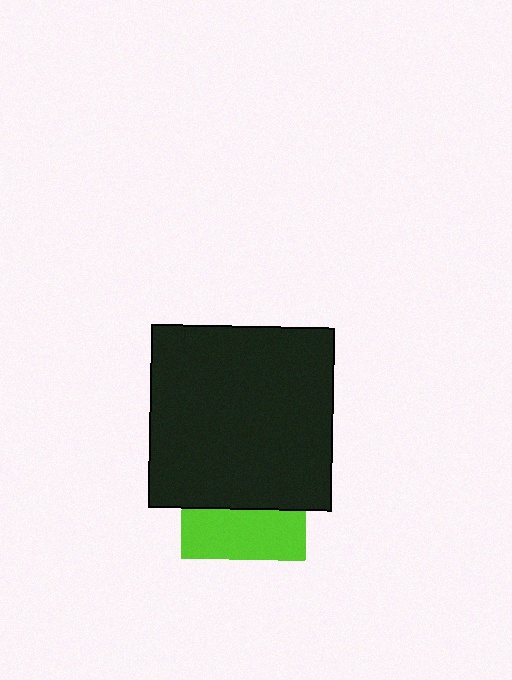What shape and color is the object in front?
The object in front is a black square.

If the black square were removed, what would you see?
You would see the complete lime square.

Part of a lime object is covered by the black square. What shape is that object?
It is a square.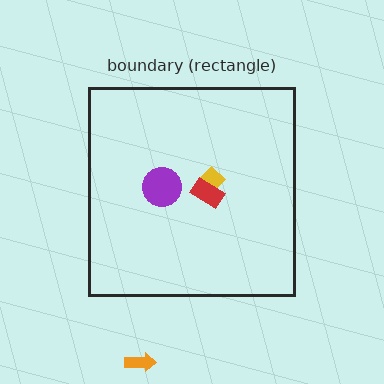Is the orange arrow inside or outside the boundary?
Outside.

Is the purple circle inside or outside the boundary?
Inside.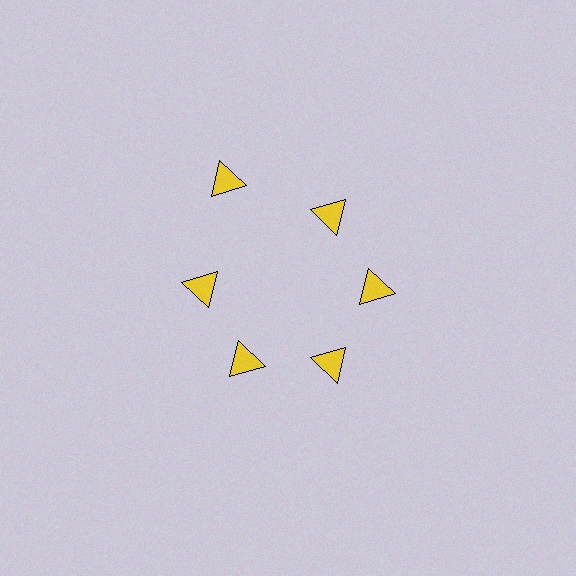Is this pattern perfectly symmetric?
No. The 6 yellow triangles are arranged in a ring, but one element near the 11 o'clock position is pushed outward from the center, breaking the 6-fold rotational symmetry.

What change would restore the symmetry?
The symmetry would be restored by moving it inward, back onto the ring so that all 6 triangles sit at equal angles and equal distance from the center.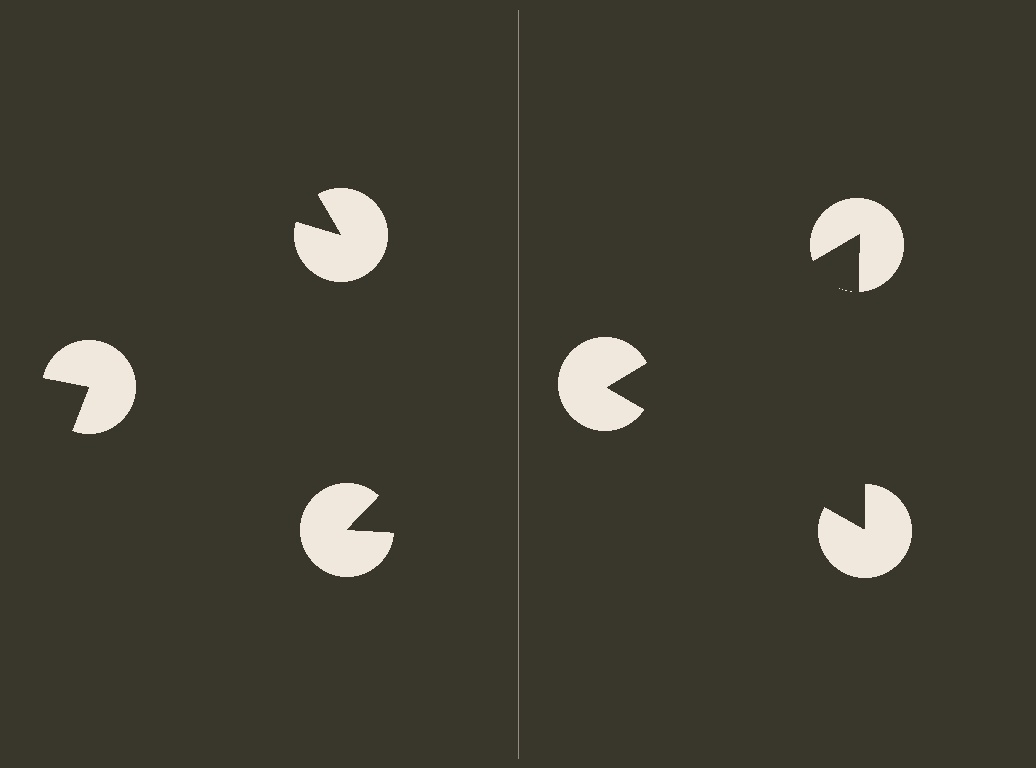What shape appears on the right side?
An illusory triangle.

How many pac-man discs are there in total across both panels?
6 — 3 on each side.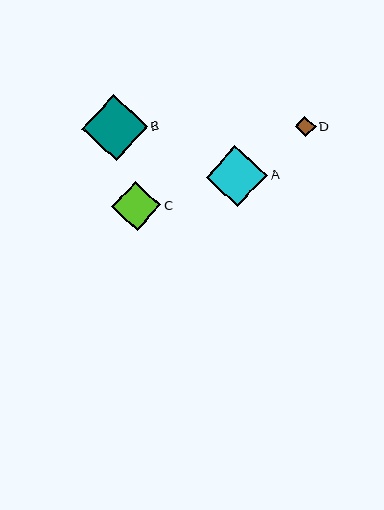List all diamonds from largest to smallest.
From largest to smallest: B, A, C, D.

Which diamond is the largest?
Diamond B is the largest with a size of approximately 66 pixels.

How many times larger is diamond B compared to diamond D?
Diamond B is approximately 3.2 times the size of diamond D.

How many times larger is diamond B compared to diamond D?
Diamond B is approximately 3.2 times the size of diamond D.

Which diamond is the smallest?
Diamond D is the smallest with a size of approximately 20 pixels.